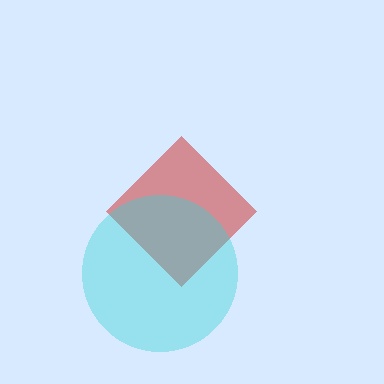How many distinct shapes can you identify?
There are 2 distinct shapes: a red diamond, a cyan circle.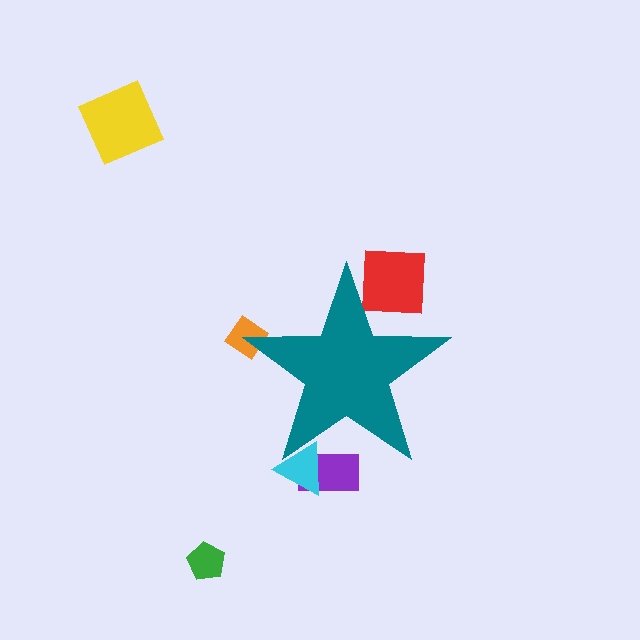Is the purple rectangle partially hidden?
Yes, the purple rectangle is partially hidden behind the teal star.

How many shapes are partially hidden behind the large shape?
4 shapes are partially hidden.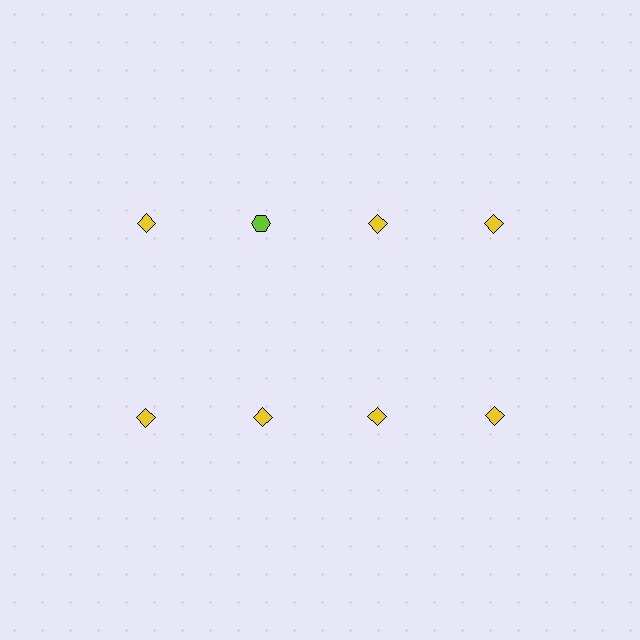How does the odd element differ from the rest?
It differs in both color (lime instead of yellow) and shape (hexagon instead of diamond).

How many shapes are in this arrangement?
There are 8 shapes arranged in a grid pattern.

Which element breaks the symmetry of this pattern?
The lime hexagon in the top row, second from left column breaks the symmetry. All other shapes are yellow diamonds.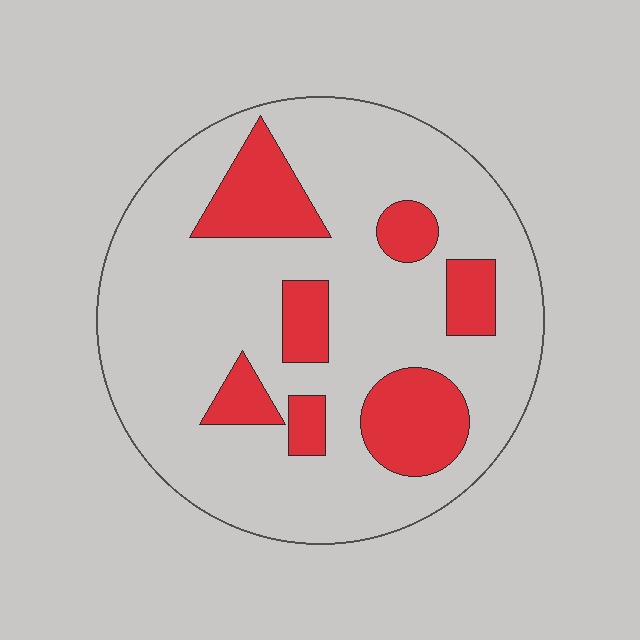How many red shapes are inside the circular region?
7.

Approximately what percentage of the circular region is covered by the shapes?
Approximately 20%.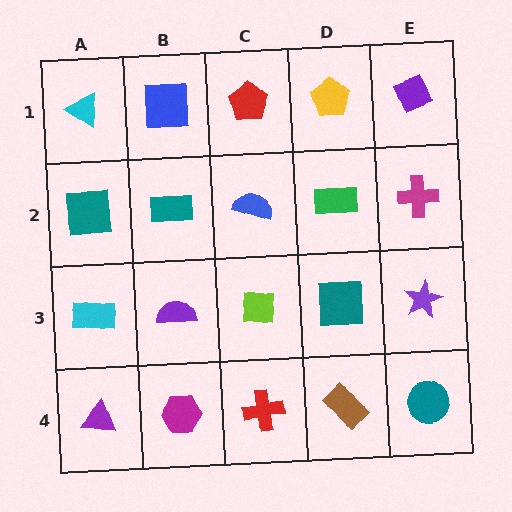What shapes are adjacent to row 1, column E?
A magenta cross (row 2, column E), a yellow pentagon (row 1, column D).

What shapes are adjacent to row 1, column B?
A teal rectangle (row 2, column B), a cyan triangle (row 1, column A), a red pentagon (row 1, column C).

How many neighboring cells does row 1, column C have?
3.